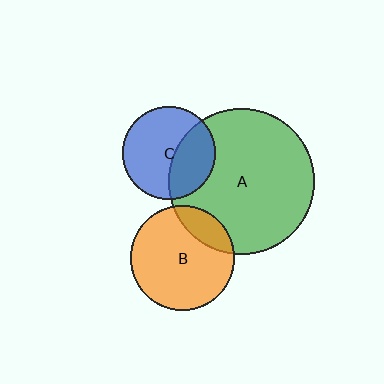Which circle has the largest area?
Circle A (green).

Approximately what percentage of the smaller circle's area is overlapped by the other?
Approximately 20%.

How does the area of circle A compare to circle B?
Approximately 2.0 times.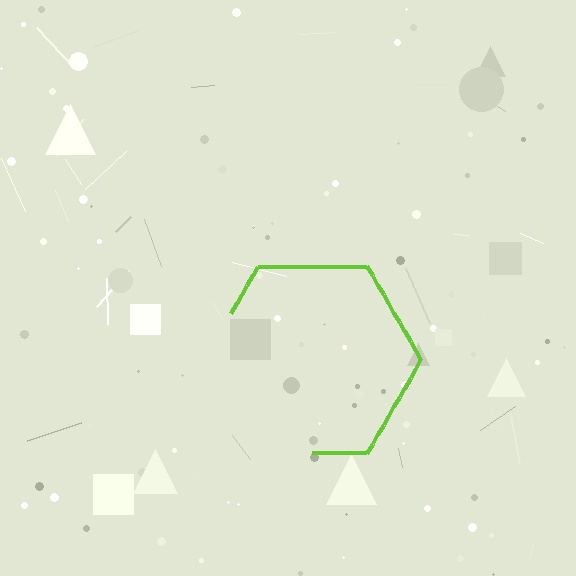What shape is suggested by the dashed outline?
The dashed outline suggests a hexagon.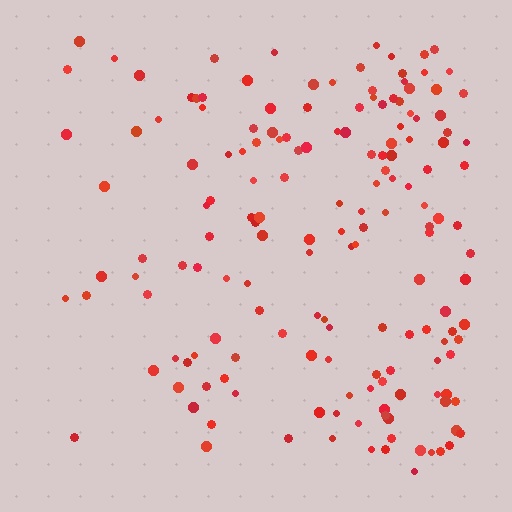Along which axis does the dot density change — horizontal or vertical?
Horizontal.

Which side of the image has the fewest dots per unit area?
The left.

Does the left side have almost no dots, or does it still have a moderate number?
Still a moderate number, just noticeably fewer than the right.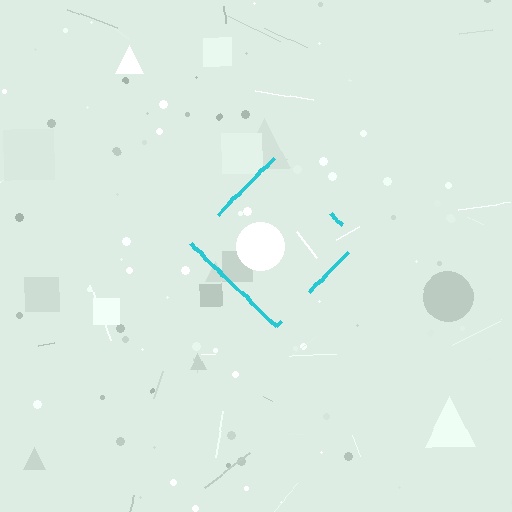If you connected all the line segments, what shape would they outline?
They would outline a diamond.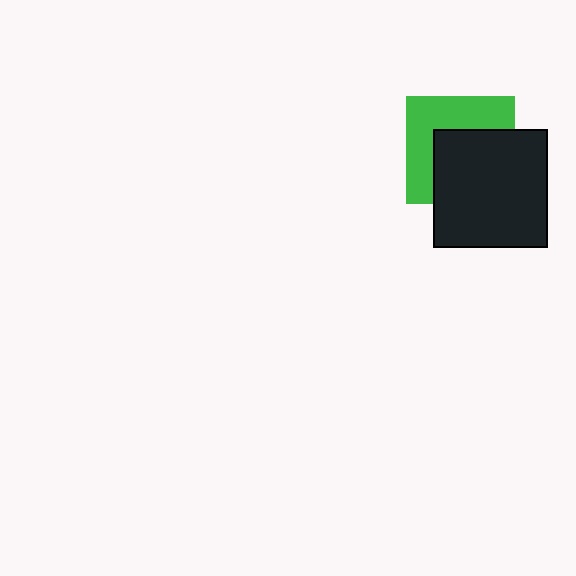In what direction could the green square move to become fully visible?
The green square could move toward the upper-left. That would shift it out from behind the black rectangle entirely.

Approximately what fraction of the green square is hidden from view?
Roughly 51% of the green square is hidden behind the black rectangle.